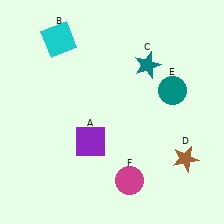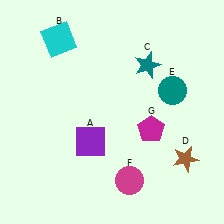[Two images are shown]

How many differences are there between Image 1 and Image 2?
There is 1 difference between the two images.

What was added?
A magenta pentagon (G) was added in Image 2.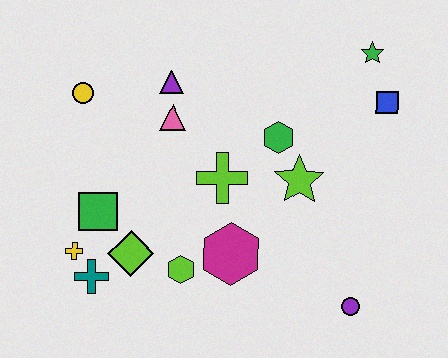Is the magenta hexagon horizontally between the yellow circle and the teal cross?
No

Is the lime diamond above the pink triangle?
No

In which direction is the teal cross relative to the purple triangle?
The teal cross is below the purple triangle.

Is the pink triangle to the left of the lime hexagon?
Yes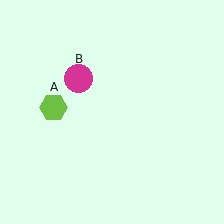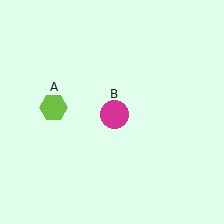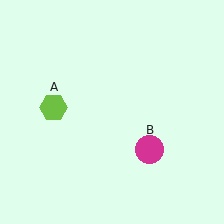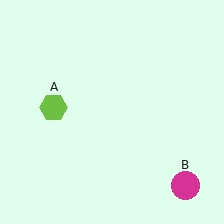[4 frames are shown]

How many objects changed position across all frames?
1 object changed position: magenta circle (object B).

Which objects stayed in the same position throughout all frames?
Lime hexagon (object A) remained stationary.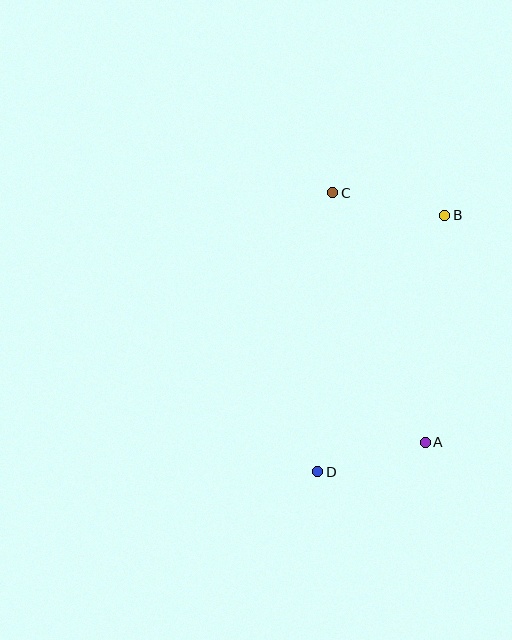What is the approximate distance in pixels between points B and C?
The distance between B and C is approximately 114 pixels.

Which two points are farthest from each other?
Points B and D are farthest from each other.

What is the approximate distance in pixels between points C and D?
The distance between C and D is approximately 279 pixels.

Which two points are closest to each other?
Points A and D are closest to each other.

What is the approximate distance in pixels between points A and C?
The distance between A and C is approximately 266 pixels.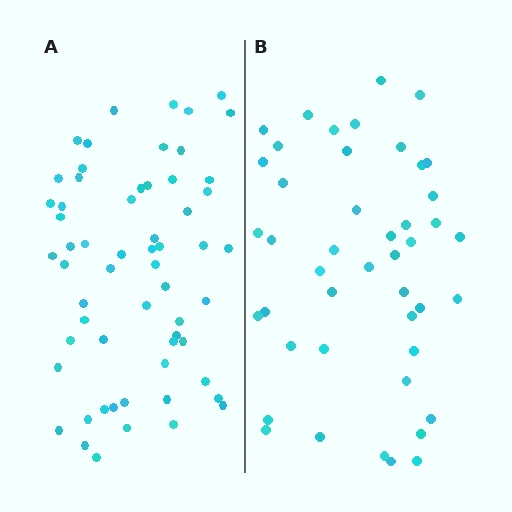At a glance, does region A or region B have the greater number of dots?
Region A (the left region) has more dots.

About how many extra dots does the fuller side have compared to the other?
Region A has approximately 15 more dots than region B.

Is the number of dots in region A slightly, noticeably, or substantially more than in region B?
Region A has noticeably more, but not dramatically so. The ratio is roughly 1.3 to 1.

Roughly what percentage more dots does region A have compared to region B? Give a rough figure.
About 35% more.